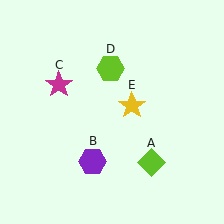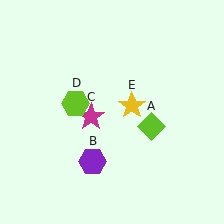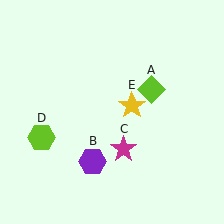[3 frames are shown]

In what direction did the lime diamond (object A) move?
The lime diamond (object A) moved up.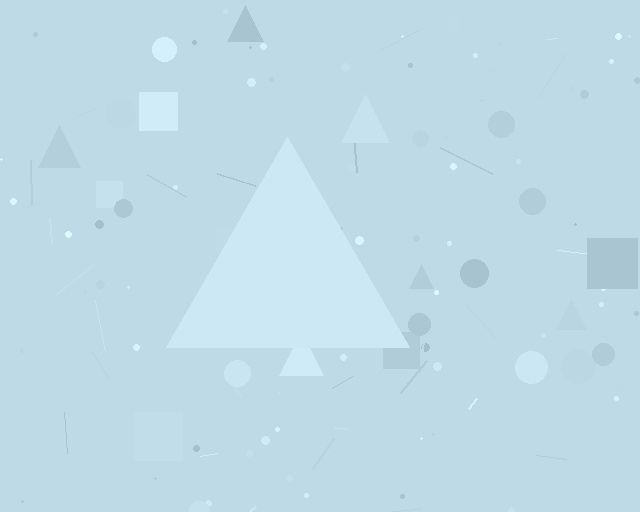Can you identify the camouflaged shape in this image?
The camouflaged shape is a triangle.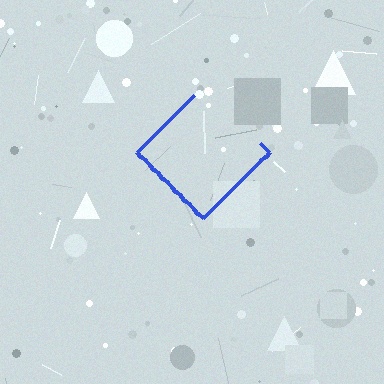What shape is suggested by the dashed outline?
The dashed outline suggests a diamond.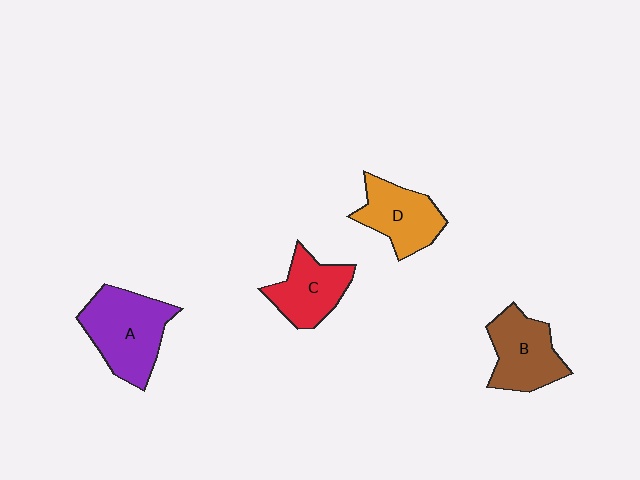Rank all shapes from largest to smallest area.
From largest to smallest: A (purple), B (brown), D (orange), C (red).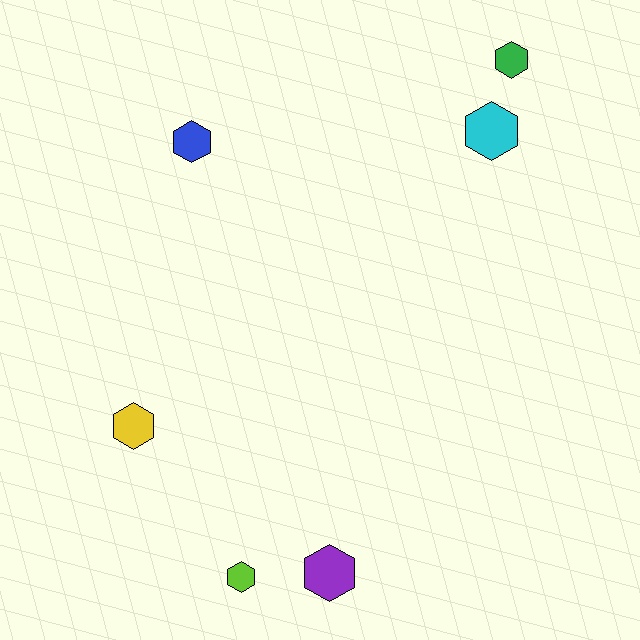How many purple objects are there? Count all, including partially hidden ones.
There is 1 purple object.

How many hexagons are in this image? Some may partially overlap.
There are 6 hexagons.